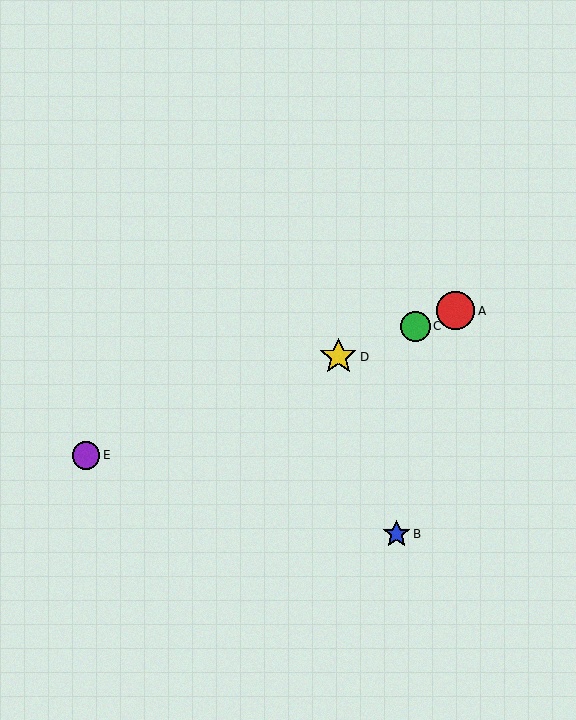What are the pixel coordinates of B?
Object B is at (396, 534).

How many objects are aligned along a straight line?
4 objects (A, C, D, E) are aligned along a straight line.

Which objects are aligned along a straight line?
Objects A, C, D, E are aligned along a straight line.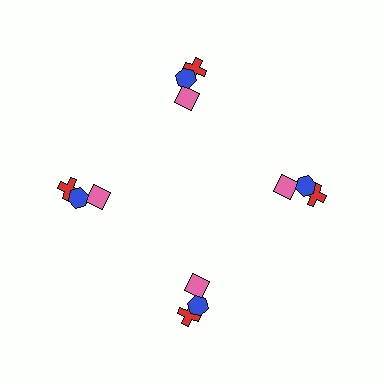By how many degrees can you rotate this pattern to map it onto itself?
The pattern maps onto itself every 90 degrees of rotation.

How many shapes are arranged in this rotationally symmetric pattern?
There are 12 shapes, arranged in 4 groups of 3.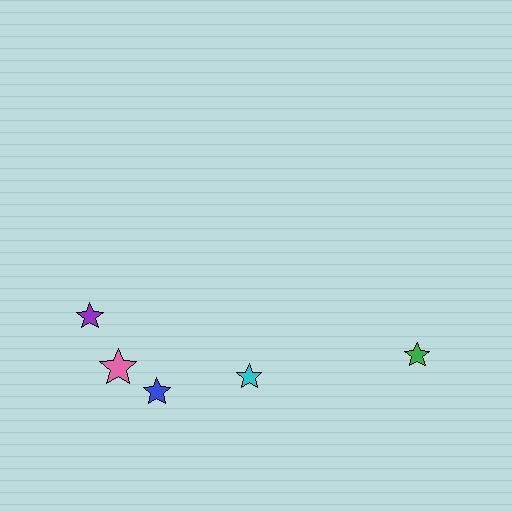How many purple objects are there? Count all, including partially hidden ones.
There is 1 purple object.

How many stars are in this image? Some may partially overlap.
There are 5 stars.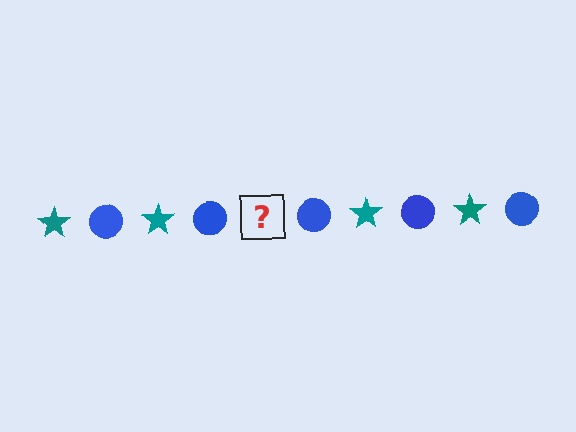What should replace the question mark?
The question mark should be replaced with a teal star.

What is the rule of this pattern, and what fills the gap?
The rule is that the pattern alternates between teal star and blue circle. The gap should be filled with a teal star.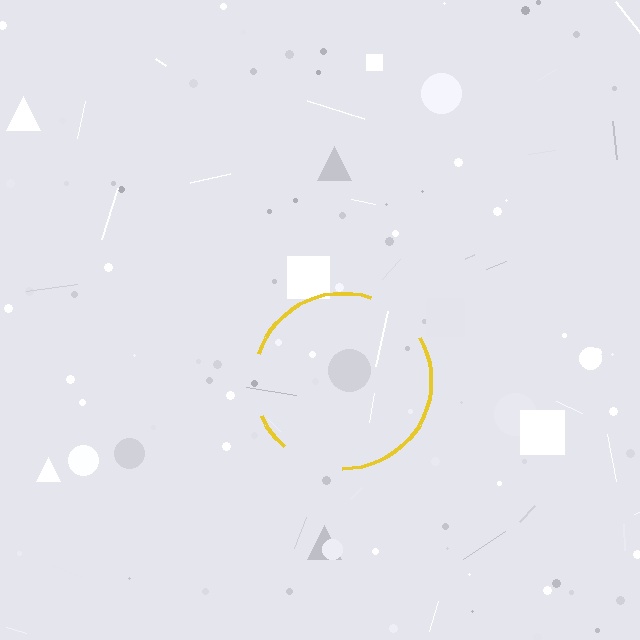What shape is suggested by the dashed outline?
The dashed outline suggests a circle.